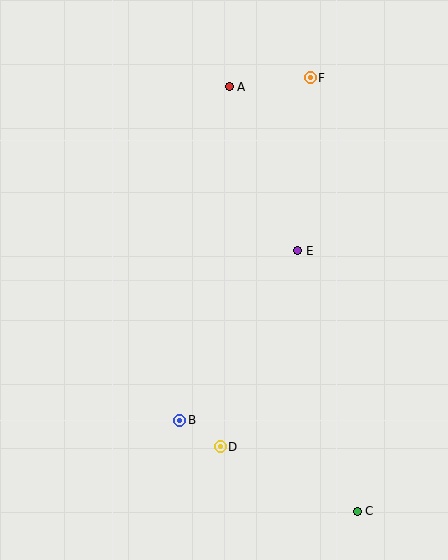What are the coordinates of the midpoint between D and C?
The midpoint between D and C is at (289, 479).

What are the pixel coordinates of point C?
Point C is at (357, 511).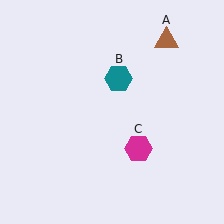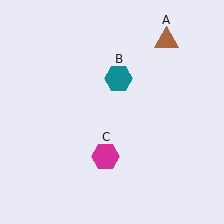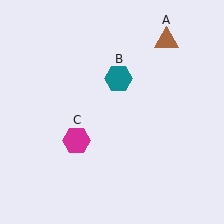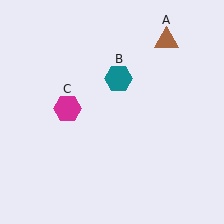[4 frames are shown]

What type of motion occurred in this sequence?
The magenta hexagon (object C) rotated clockwise around the center of the scene.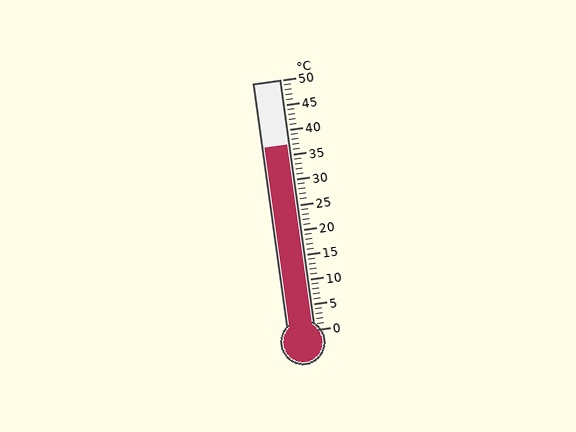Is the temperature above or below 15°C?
The temperature is above 15°C.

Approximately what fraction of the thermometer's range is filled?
The thermometer is filled to approximately 75% of its range.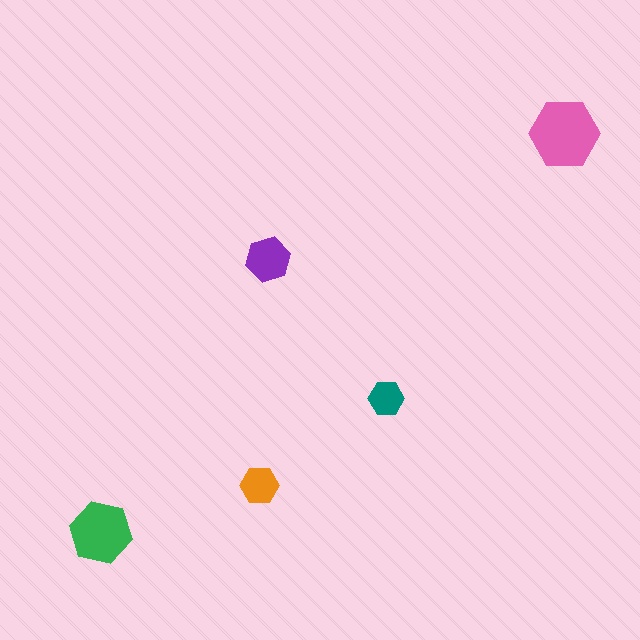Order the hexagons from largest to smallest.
the pink one, the green one, the purple one, the orange one, the teal one.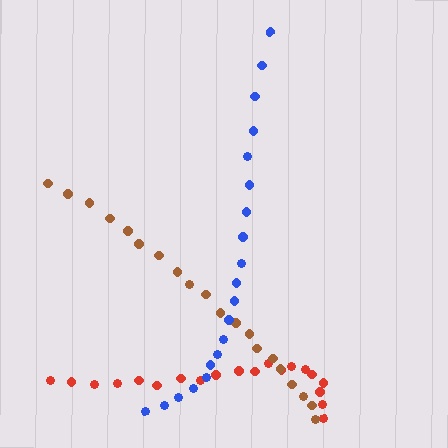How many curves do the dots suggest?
There are 3 distinct paths.